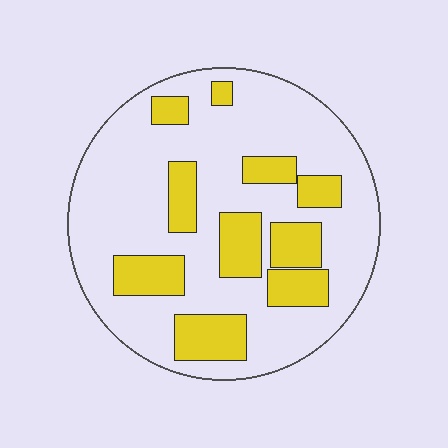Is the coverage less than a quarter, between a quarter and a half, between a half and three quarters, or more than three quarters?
Between a quarter and a half.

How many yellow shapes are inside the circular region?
10.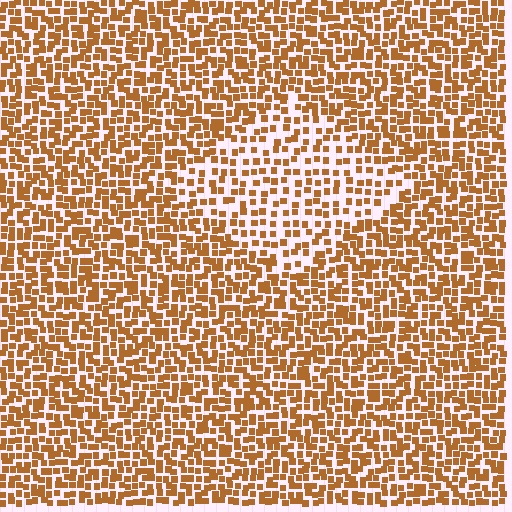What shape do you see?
I see a diamond.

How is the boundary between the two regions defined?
The boundary is defined by a change in element density (approximately 1.8x ratio). All elements are the same color, size, and shape.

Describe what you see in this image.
The image contains small brown elements arranged at two different densities. A diamond-shaped region is visible where the elements are less densely packed than the surrounding area.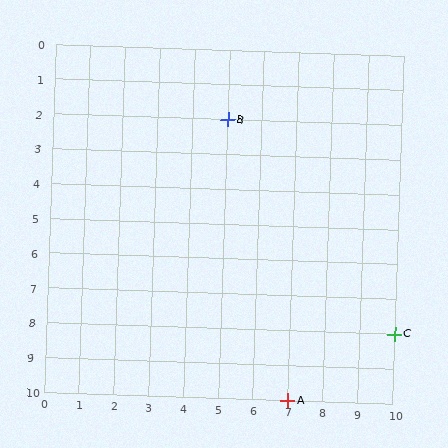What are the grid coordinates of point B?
Point B is at grid coordinates (5, 2).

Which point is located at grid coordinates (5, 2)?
Point B is at (5, 2).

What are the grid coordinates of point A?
Point A is at grid coordinates (7, 10).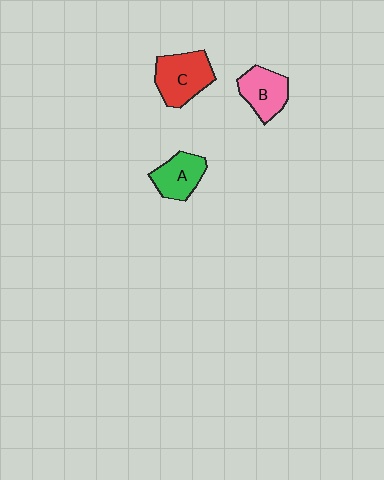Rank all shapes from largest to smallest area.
From largest to smallest: C (red), B (pink), A (green).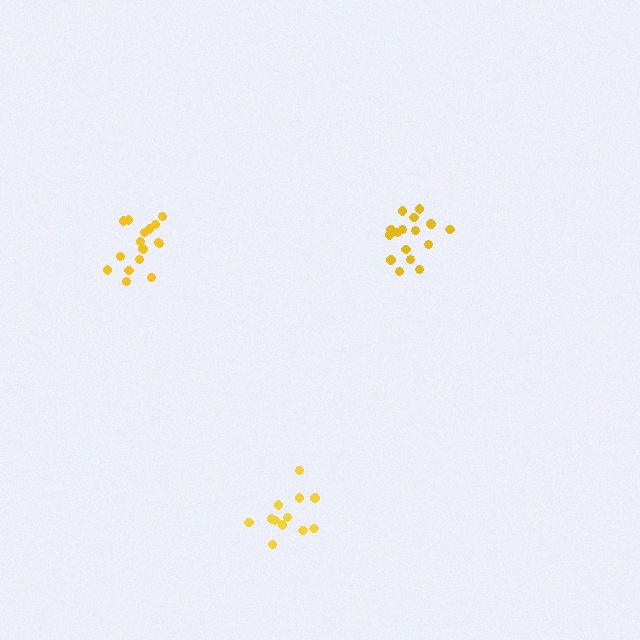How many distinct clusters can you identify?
There are 3 distinct clusters.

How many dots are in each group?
Group 1: 16 dots, Group 2: 16 dots, Group 3: 12 dots (44 total).